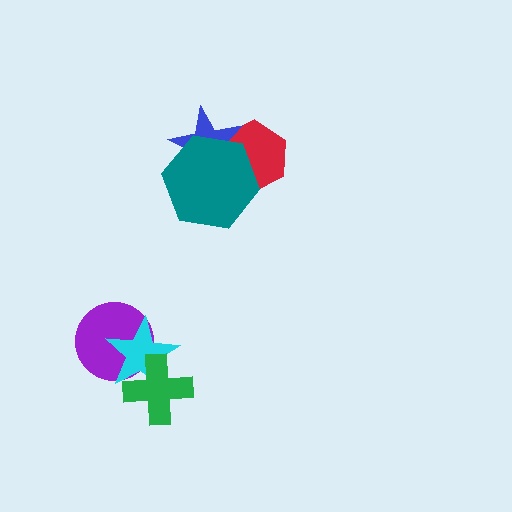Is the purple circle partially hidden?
Yes, it is partially covered by another shape.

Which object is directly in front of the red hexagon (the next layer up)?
The blue star is directly in front of the red hexagon.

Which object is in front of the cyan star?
The green cross is in front of the cyan star.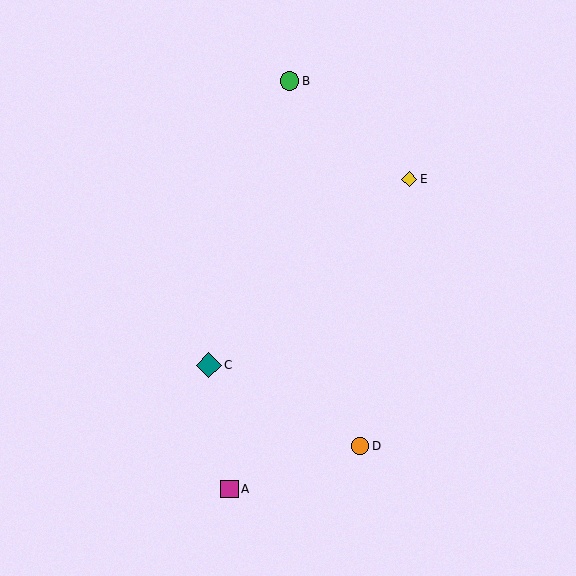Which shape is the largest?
The teal diamond (labeled C) is the largest.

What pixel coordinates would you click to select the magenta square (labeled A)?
Click at (230, 489) to select the magenta square A.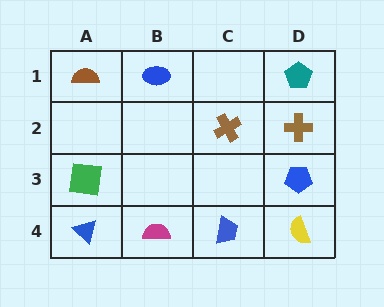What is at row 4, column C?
A blue trapezoid.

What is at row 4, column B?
A magenta semicircle.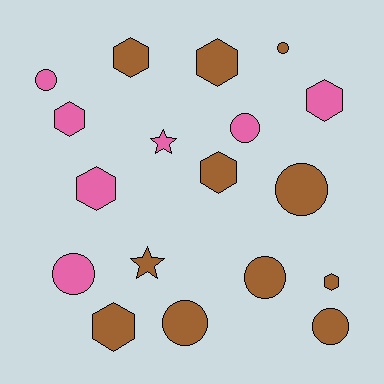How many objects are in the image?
There are 18 objects.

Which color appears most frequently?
Brown, with 11 objects.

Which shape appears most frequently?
Circle, with 8 objects.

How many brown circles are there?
There are 5 brown circles.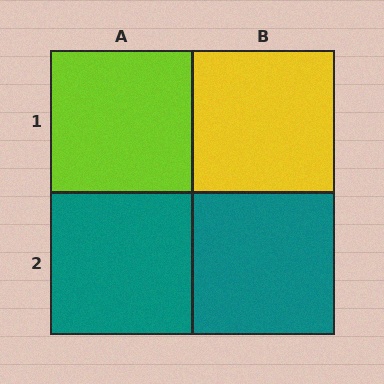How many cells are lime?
1 cell is lime.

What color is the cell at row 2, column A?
Teal.